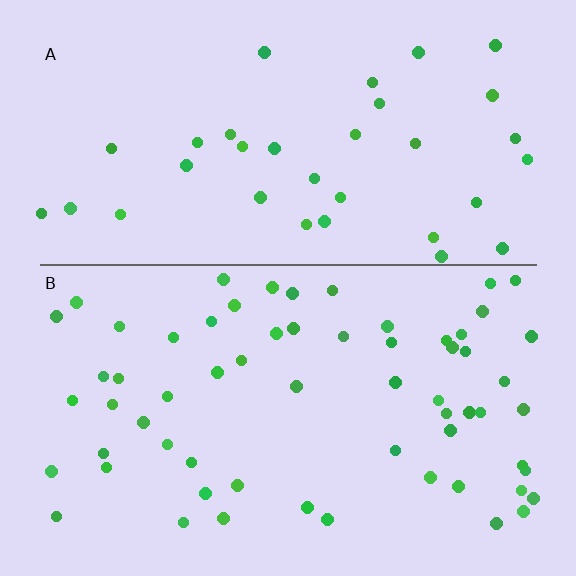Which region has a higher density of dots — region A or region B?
B (the bottom).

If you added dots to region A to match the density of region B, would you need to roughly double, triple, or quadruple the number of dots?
Approximately double.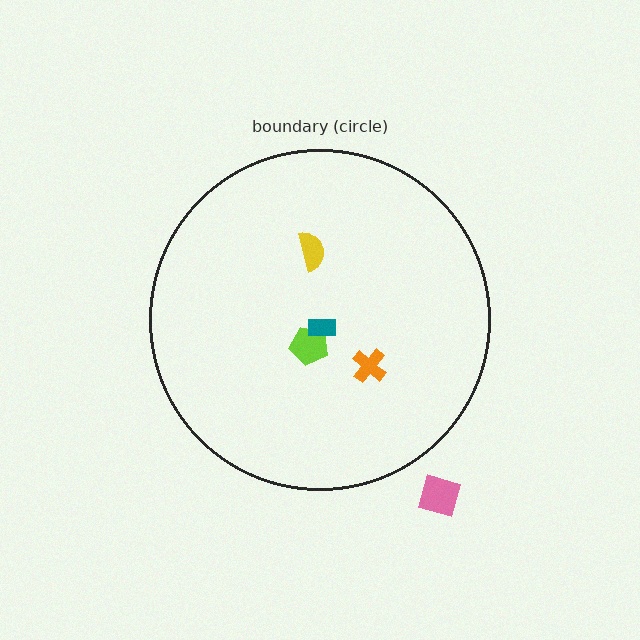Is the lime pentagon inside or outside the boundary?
Inside.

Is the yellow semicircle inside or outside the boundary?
Inside.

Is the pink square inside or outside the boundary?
Outside.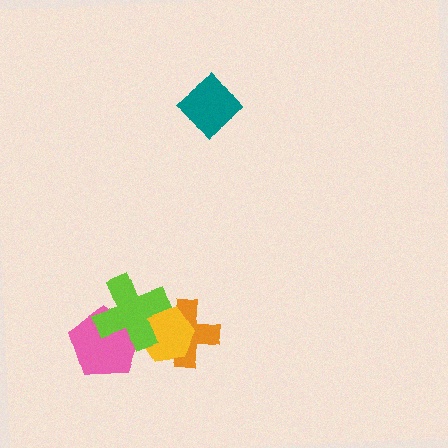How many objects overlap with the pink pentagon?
1 object overlaps with the pink pentagon.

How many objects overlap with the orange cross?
2 objects overlap with the orange cross.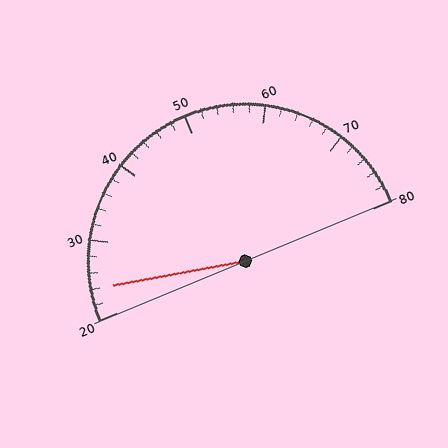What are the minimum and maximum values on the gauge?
The gauge ranges from 20 to 80.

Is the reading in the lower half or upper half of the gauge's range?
The reading is in the lower half of the range (20 to 80).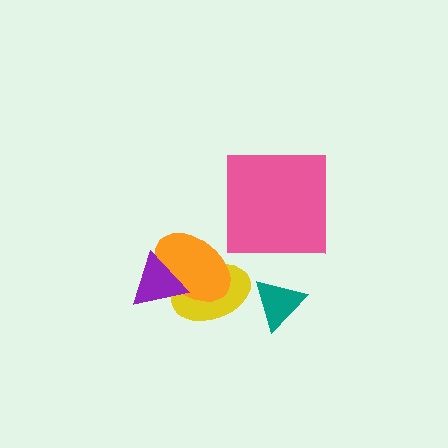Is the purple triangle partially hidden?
No, no other shape covers it.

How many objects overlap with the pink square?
0 objects overlap with the pink square.